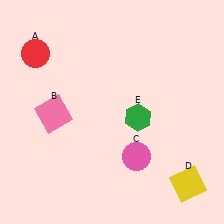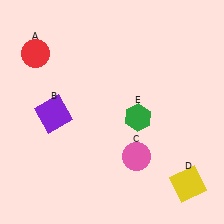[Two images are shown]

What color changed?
The square (B) changed from pink in Image 1 to purple in Image 2.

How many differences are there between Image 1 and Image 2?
There is 1 difference between the two images.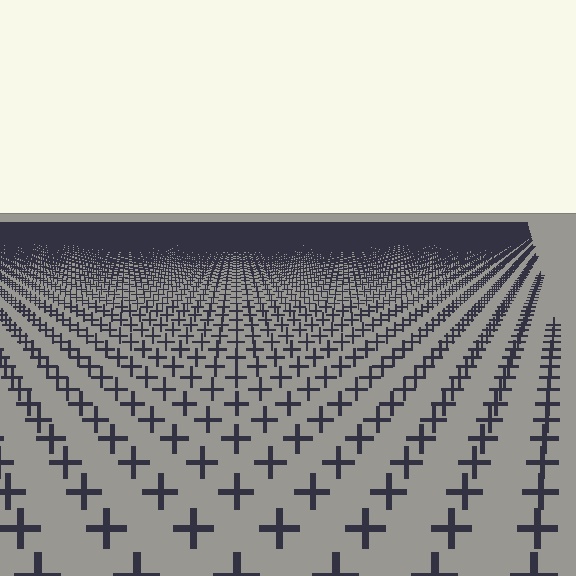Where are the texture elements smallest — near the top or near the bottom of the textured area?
Near the top.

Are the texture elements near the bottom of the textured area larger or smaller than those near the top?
Larger. Near the bottom, elements are closer to the viewer and appear at a bigger on-screen size.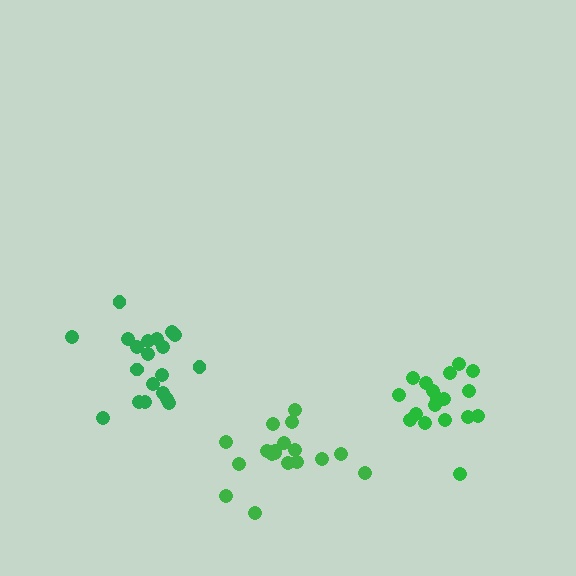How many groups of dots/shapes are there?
There are 3 groups.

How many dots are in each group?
Group 1: 18 dots, Group 2: 18 dots, Group 3: 20 dots (56 total).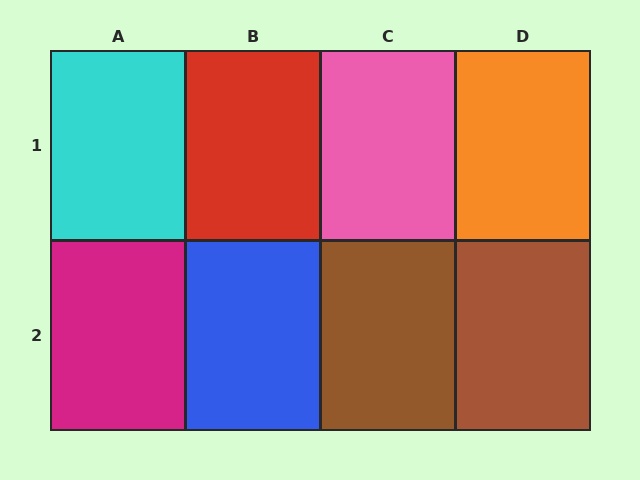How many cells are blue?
1 cell is blue.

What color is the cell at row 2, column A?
Magenta.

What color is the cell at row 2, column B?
Blue.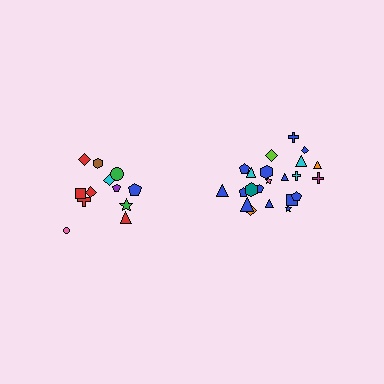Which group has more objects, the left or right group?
The right group.